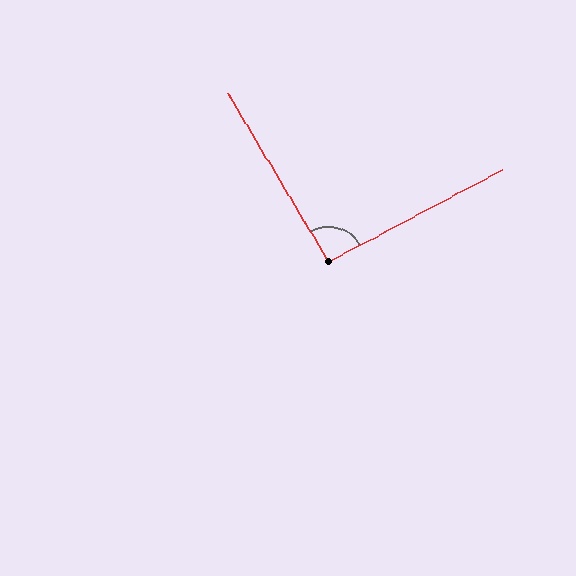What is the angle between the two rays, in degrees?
Approximately 93 degrees.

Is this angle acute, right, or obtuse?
It is approximately a right angle.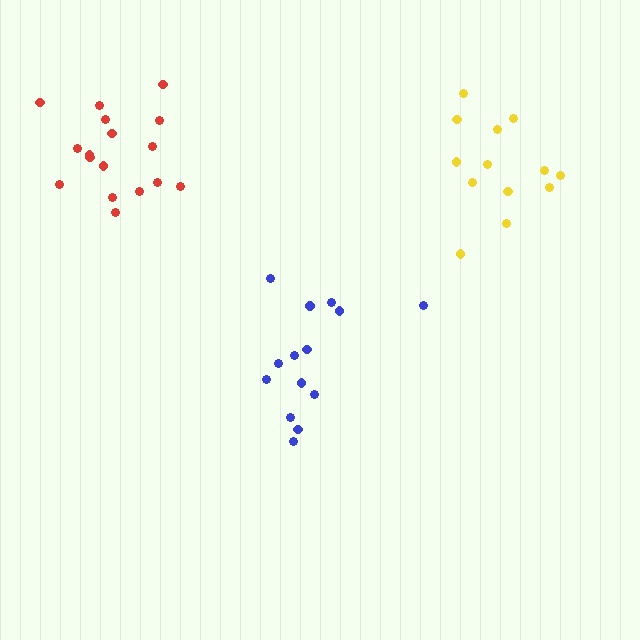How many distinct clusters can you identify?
There are 3 distinct clusters.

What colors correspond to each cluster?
The clusters are colored: blue, red, yellow.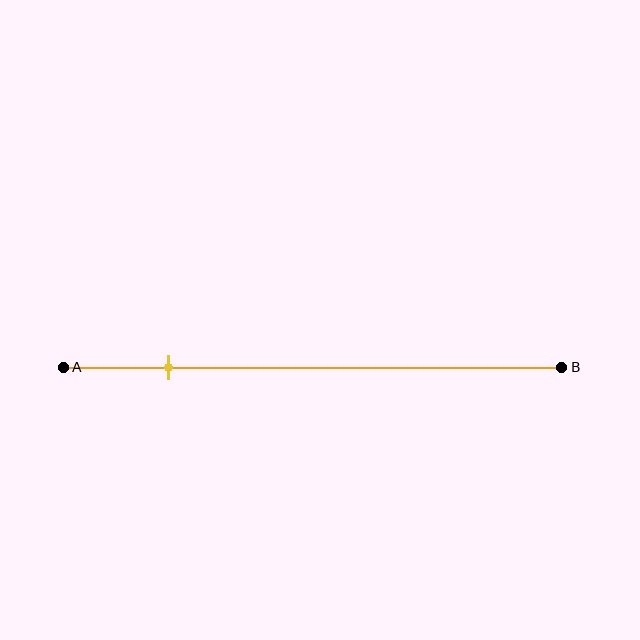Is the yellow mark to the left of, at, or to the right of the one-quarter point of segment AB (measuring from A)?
The yellow mark is to the left of the one-quarter point of segment AB.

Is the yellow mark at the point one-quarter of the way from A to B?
No, the mark is at about 20% from A, not at the 25% one-quarter point.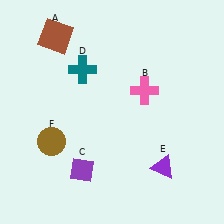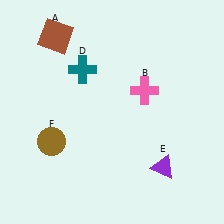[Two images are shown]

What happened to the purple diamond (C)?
The purple diamond (C) was removed in Image 2. It was in the bottom-left area of Image 1.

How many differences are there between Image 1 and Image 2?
There is 1 difference between the two images.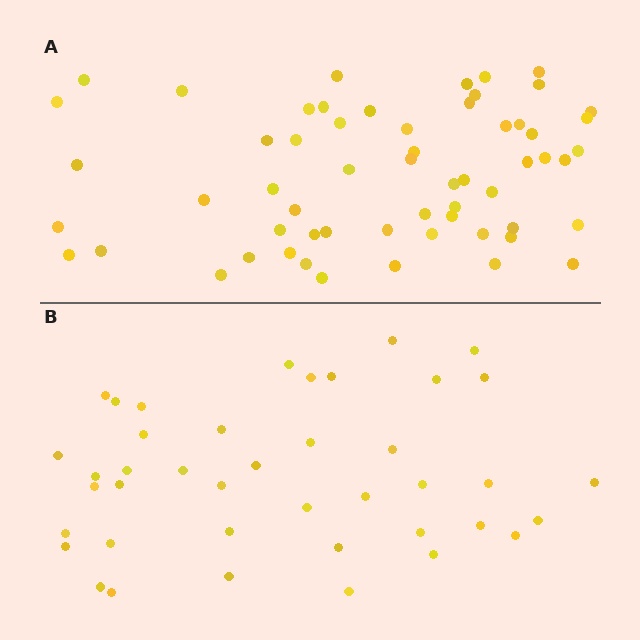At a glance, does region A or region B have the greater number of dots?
Region A (the top region) has more dots.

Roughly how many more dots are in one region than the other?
Region A has approximately 20 more dots than region B.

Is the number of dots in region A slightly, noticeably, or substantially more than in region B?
Region A has noticeably more, but not dramatically so. The ratio is roughly 1.4 to 1.